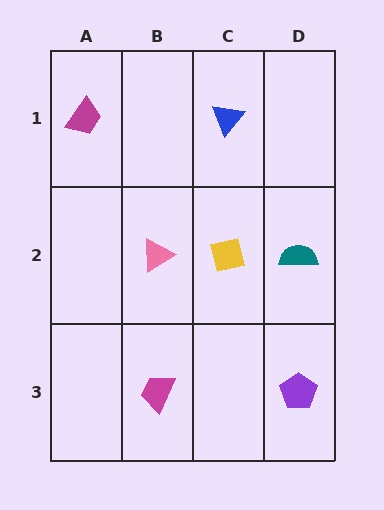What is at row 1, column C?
A blue triangle.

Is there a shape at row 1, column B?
No, that cell is empty.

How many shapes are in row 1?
2 shapes.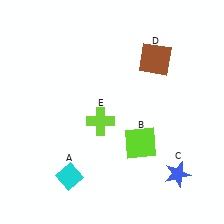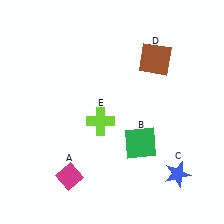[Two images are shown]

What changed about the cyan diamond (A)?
In Image 1, A is cyan. In Image 2, it changed to magenta.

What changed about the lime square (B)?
In Image 1, B is lime. In Image 2, it changed to green.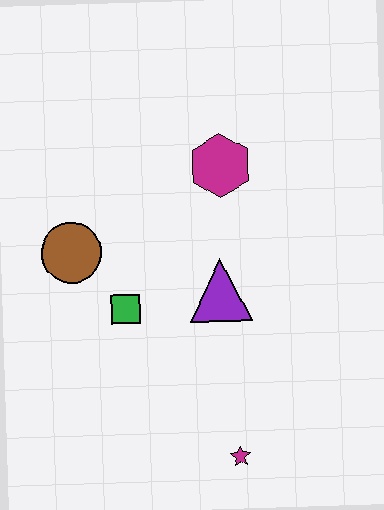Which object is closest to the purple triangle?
The green square is closest to the purple triangle.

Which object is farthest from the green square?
The magenta star is farthest from the green square.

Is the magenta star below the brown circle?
Yes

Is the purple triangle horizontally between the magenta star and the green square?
Yes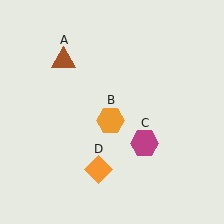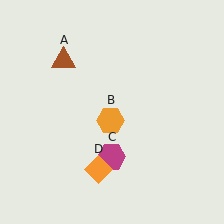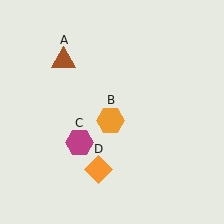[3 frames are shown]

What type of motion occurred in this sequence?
The magenta hexagon (object C) rotated clockwise around the center of the scene.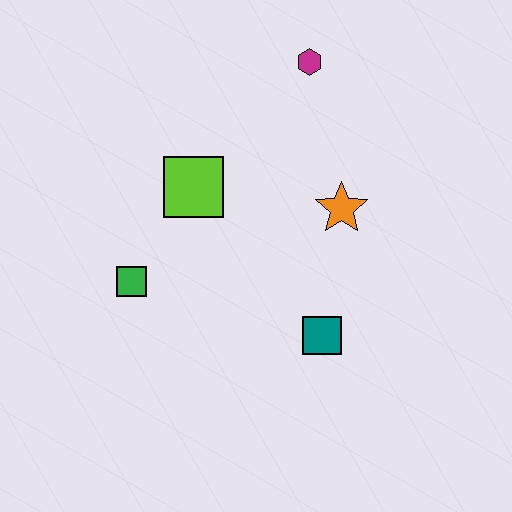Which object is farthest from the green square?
The magenta hexagon is farthest from the green square.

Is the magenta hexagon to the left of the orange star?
Yes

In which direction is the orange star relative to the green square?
The orange star is to the right of the green square.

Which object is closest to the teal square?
The orange star is closest to the teal square.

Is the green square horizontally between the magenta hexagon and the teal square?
No